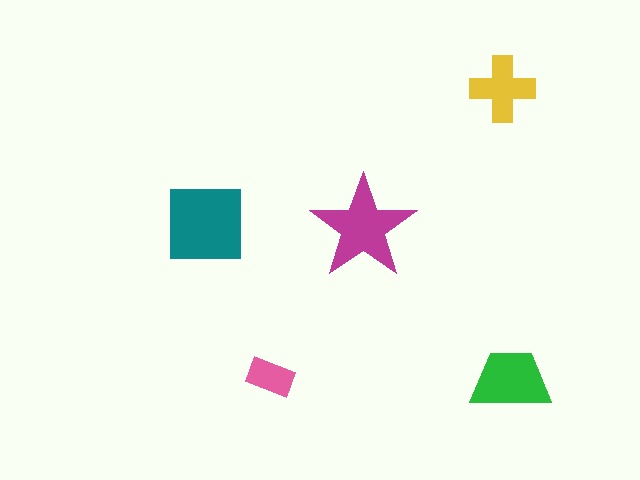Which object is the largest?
The teal square.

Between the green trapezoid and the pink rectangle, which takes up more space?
The green trapezoid.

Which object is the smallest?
The pink rectangle.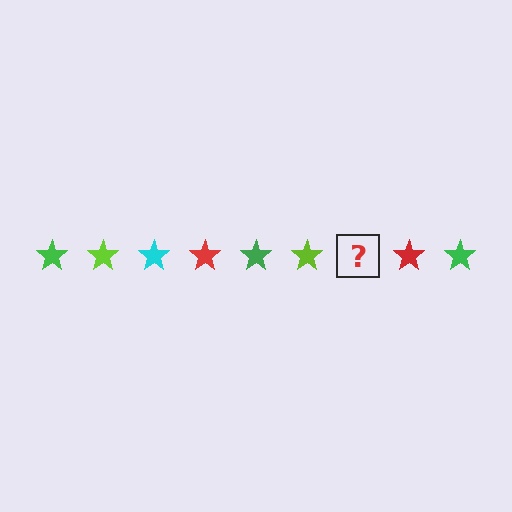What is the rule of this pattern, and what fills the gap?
The rule is that the pattern cycles through green, lime, cyan, red stars. The gap should be filled with a cyan star.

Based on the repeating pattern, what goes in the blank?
The blank should be a cyan star.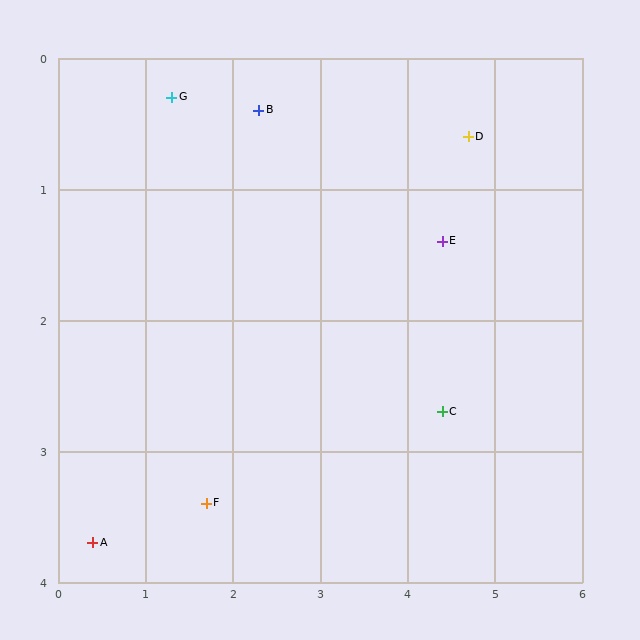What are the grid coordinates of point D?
Point D is at approximately (4.7, 0.6).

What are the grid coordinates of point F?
Point F is at approximately (1.7, 3.4).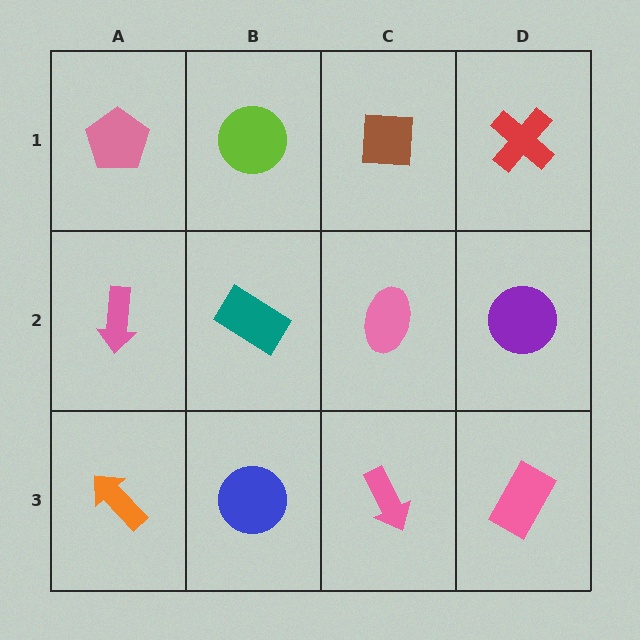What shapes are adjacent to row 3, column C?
A pink ellipse (row 2, column C), a blue circle (row 3, column B), a pink rectangle (row 3, column D).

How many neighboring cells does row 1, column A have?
2.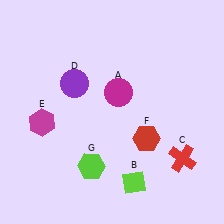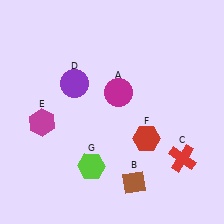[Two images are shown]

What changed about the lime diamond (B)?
In Image 1, B is lime. In Image 2, it changed to brown.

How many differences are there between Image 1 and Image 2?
There is 1 difference between the two images.